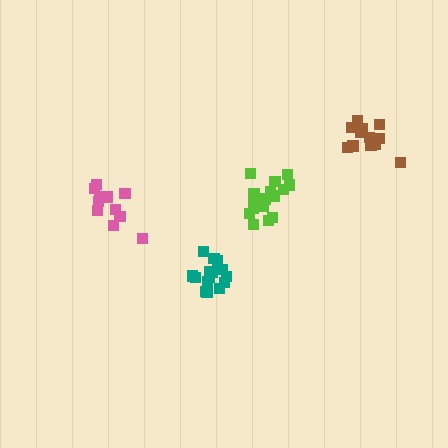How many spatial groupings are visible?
There are 4 spatial groupings.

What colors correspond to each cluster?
The clusters are colored: teal, lime, pink, brown.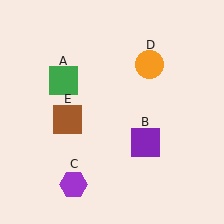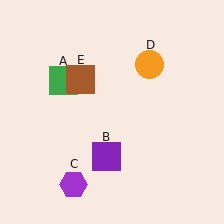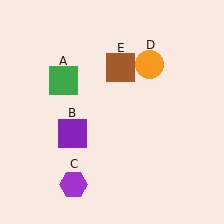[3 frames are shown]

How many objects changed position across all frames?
2 objects changed position: purple square (object B), brown square (object E).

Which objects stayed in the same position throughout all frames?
Green square (object A) and purple hexagon (object C) and orange circle (object D) remained stationary.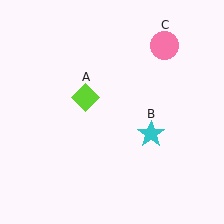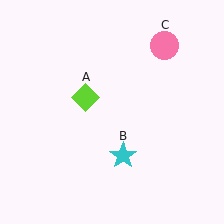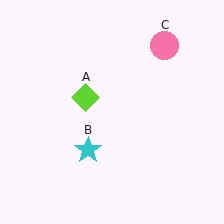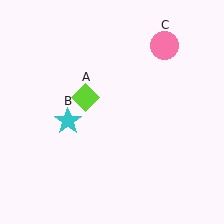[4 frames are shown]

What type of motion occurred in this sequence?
The cyan star (object B) rotated clockwise around the center of the scene.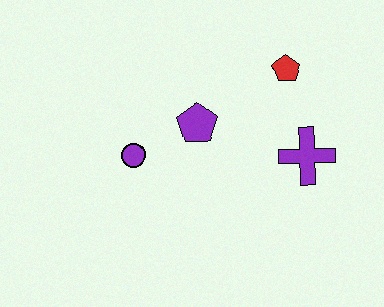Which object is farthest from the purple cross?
The purple circle is farthest from the purple cross.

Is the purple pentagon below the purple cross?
No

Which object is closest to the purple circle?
The purple pentagon is closest to the purple circle.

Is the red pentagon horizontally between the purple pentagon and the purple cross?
Yes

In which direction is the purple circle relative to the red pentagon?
The purple circle is to the left of the red pentagon.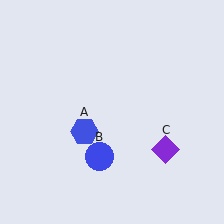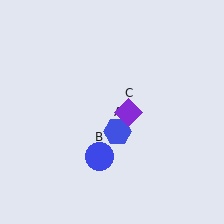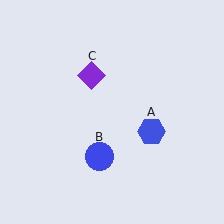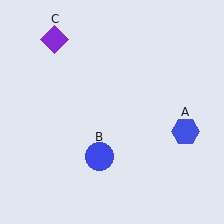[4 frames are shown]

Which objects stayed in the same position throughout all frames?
Blue circle (object B) remained stationary.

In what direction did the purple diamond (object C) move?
The purple diamond (object C) moved up and to the left.